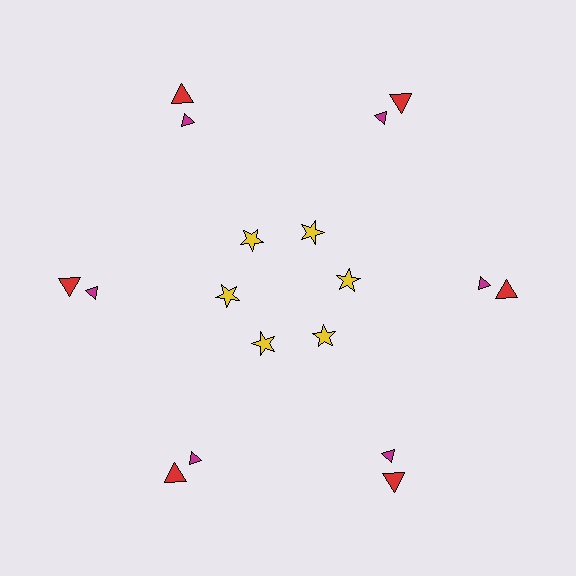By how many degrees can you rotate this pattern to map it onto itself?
The pattern maps onto itself every 60 degrees of rotation.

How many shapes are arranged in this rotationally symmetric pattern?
There are 18 shapes, arranged in 6 groups of 3.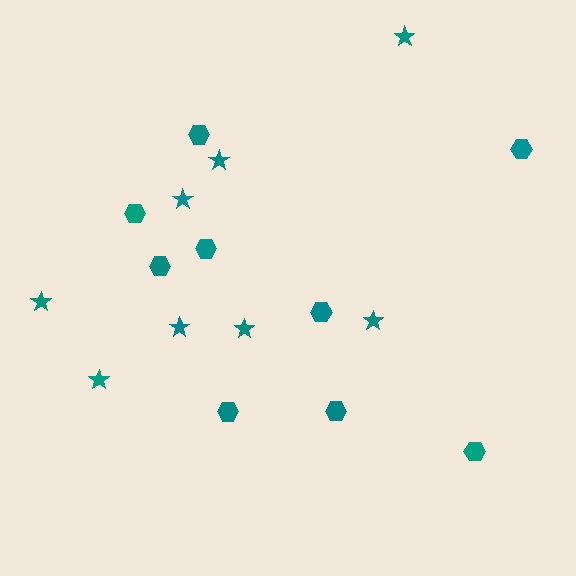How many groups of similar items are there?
There are 2 groups: one group of stars (8) and one group of hexagons (9).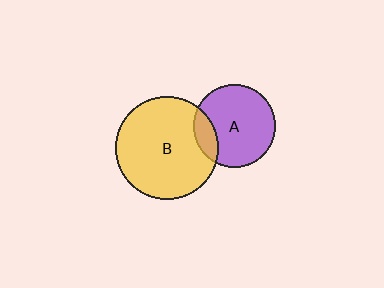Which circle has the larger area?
Circle B (yellow).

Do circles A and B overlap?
Yes.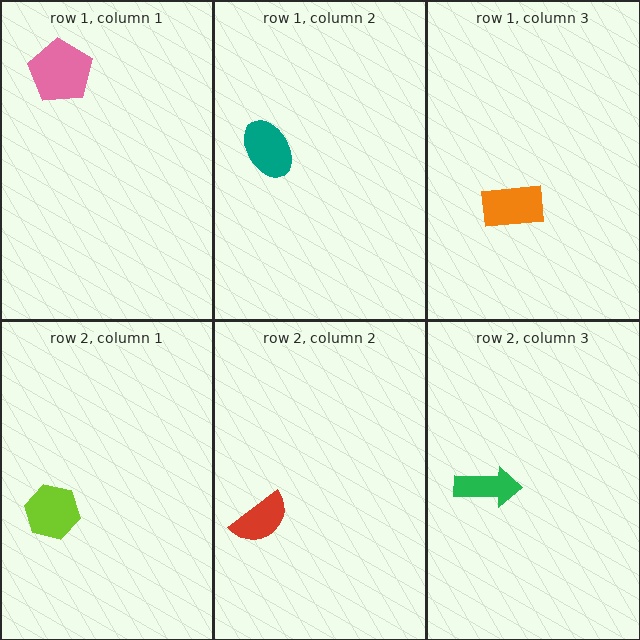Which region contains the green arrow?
The row 2, column 3 region.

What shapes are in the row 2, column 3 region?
The green arrow.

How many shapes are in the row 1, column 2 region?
1.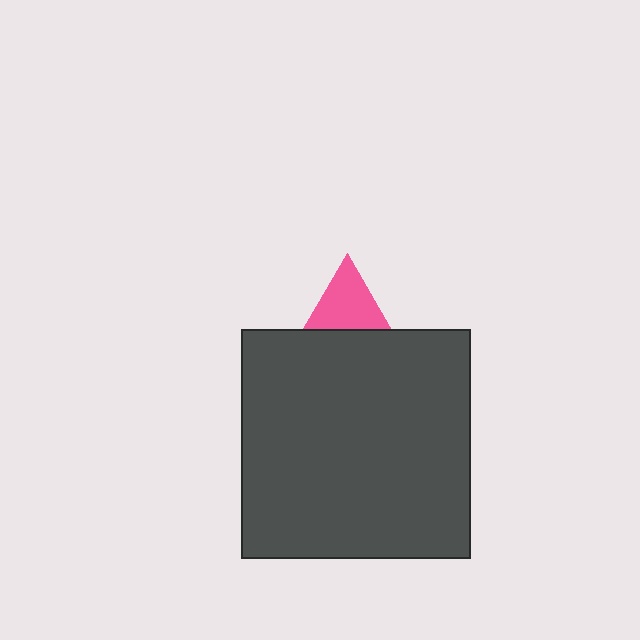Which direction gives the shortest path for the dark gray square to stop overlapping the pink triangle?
Moving down gives the shortest separation.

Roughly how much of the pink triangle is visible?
About half of it is visible (roughly 52%).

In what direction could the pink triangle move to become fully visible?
The pink triangle could move up. That would shift it out from behind the dark gray square entirely.